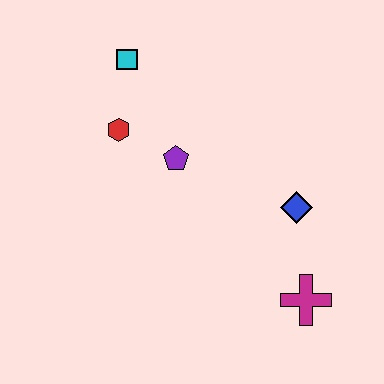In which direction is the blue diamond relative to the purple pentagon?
The blue diamond is to the right of the purple pentagon.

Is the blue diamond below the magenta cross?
No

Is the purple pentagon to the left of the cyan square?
No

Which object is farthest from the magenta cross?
The cyan square is farthest from the magenta cross.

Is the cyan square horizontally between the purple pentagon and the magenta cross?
No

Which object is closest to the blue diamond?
The magenta cross is closest to the blue diamond.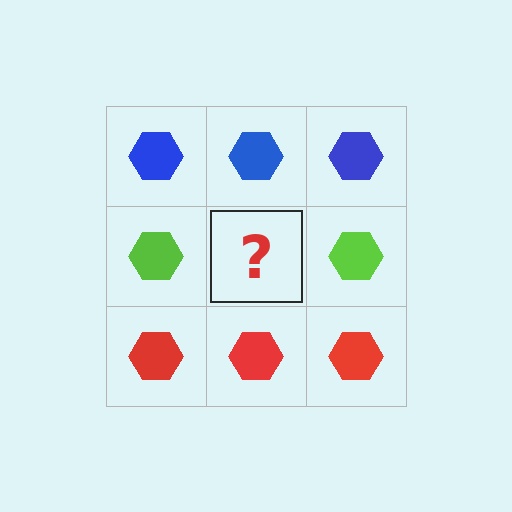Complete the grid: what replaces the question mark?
The question mark should be replaced with a lime hexagon.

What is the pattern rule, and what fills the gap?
The rule is that each row has a consistent color. The gap should be filled with a lime hexagon.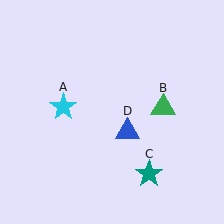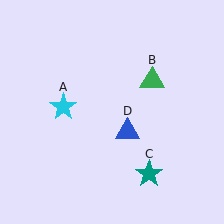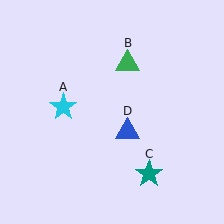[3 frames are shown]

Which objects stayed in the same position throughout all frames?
Cyan star (object A) and teal star (object C) and blue triangle (object D) remained stationary.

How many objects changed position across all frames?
1 object changed position: green triangle (object B).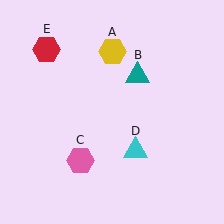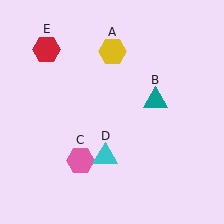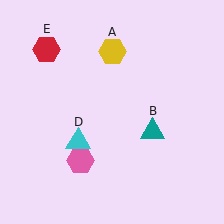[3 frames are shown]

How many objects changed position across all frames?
2 objects changed position: teal triangle (object B), cyan triangle (object D).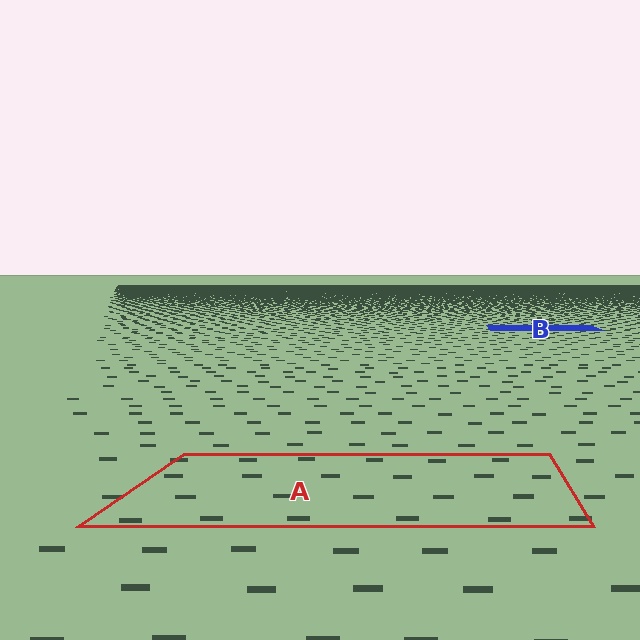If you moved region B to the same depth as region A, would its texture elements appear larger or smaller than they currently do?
They would appear larger. At a closer depth, the same texture elements are projected at a bigger on-screen size.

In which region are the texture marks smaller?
The texture marks are smaller in region B, because it is farther away.